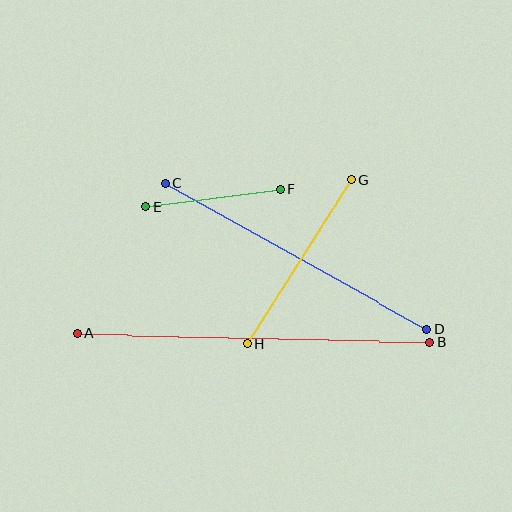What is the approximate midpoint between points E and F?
The midpoint is at approximately (213, 198) pixels.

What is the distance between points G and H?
The distance is approximately 194 pixels.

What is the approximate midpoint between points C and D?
The midpoint is at approximately (296, 256) pixels.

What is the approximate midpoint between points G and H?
The midpoint is at approximately (299, 262) pixels.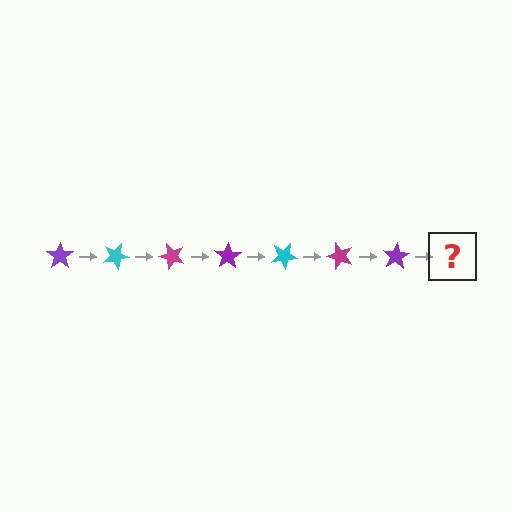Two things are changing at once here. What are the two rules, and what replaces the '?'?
The two rules are that it rotates 25 degrees each step and the color cycles through purple, cyan, and magenta. The '?' should be a cyan star, rotated 175 degrees from the start.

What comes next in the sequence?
The next element should be a cyan star, rotated 175 degrees from the start.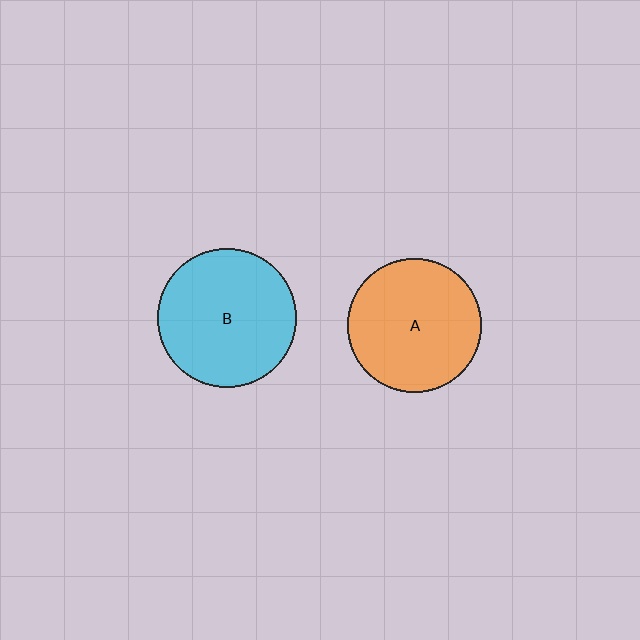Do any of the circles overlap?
No, none of the circles overlap.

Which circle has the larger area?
Circle B (cyan).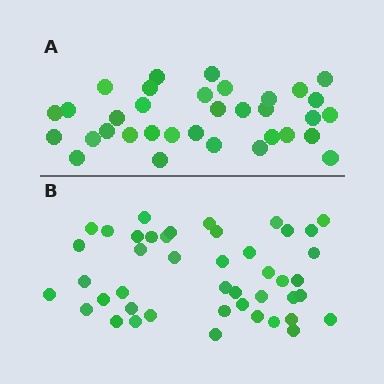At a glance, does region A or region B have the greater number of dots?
Region B (the bottom region) has more dots.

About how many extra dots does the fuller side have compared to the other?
Region B has roughly 10 or so more dots than region A.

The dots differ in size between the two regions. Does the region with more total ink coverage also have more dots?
No. Region A has more total ink coverage because its dots are larger, but region B actually contains more individual dots. Total area can be misleading — the number of items is what matters here.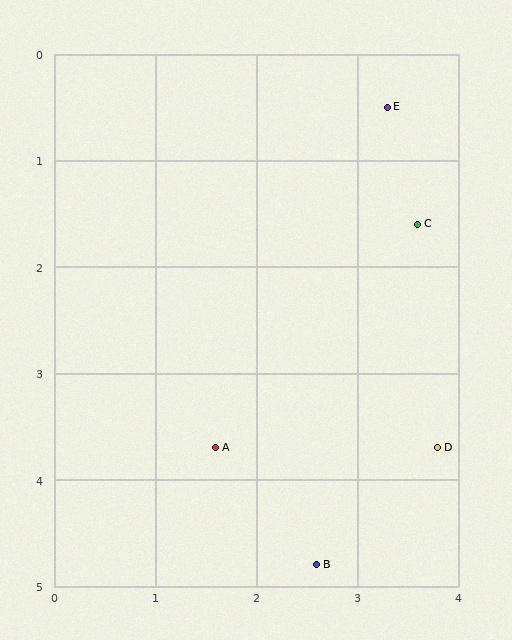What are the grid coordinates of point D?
Point D is at approximately (3.8, 3.7).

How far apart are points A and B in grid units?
Points A and B are about 1.5 grid units apart.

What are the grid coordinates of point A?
Point A is at approximately (1.6, 3.7).